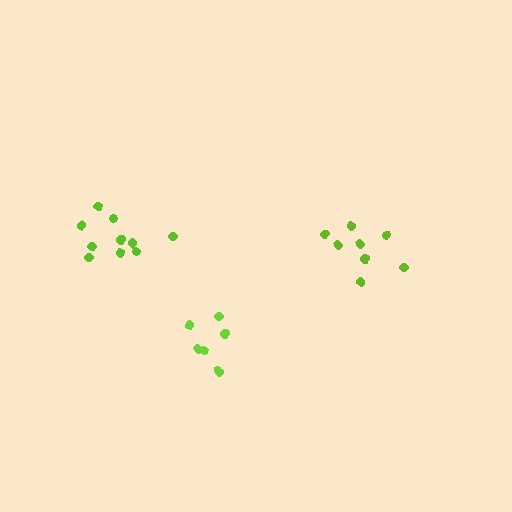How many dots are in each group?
Group 1: 10 dots, Group 2: 7 dots, Group 3: 8 dots (25 total).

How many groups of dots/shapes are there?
There are 3 groups.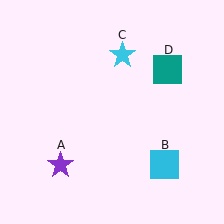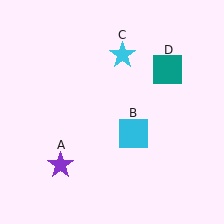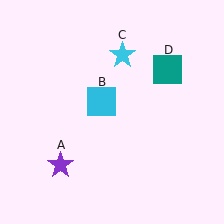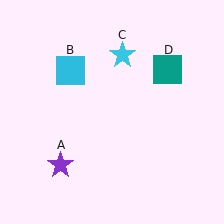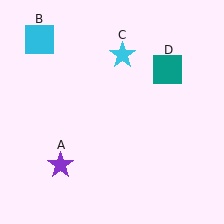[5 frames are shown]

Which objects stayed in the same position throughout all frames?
Purple star (object A) and cyan star (object C) and teal square (object D) remained stationary.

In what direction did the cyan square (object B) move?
The cyan square (object B) moved up and to the left.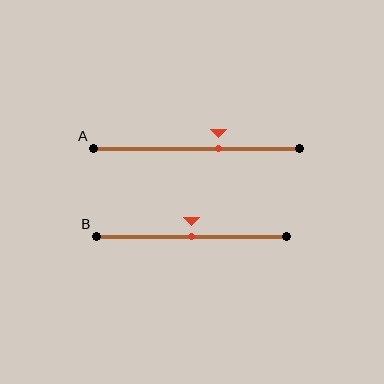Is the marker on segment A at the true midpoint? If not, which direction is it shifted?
No, the marker on segment A is shifted to the right by about 11% of the segment length.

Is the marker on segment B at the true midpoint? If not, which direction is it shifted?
Yes, the marker on segment B is at the true midpoint.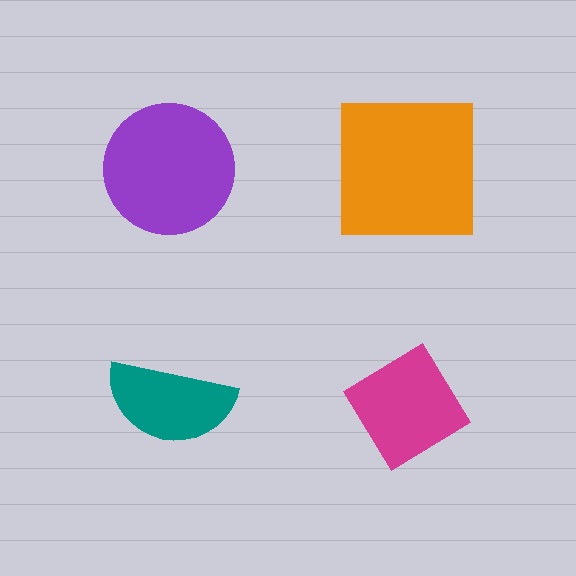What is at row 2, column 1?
A teal semicircle.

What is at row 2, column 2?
A magenta diamond.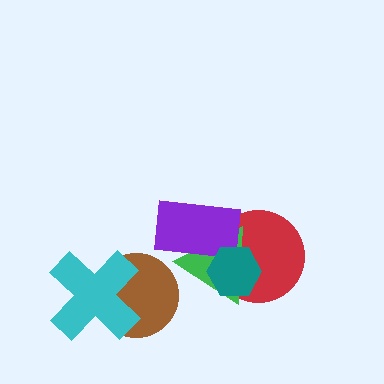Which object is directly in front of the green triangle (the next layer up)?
The purple rectangle is directly in front of the green triangle.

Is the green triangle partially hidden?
Yes, it is partially covered by another shape.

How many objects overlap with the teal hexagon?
3 objects overlap with the teal hexagon.